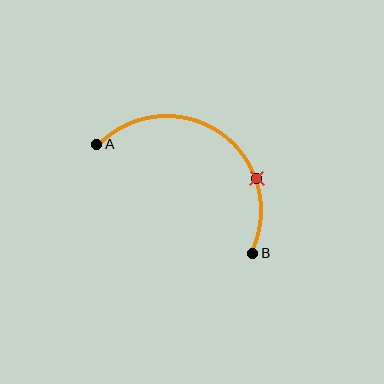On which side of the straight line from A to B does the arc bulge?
The arc bulges above and to the right of the straight line connecting A and B.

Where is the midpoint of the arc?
The arc midpoint is the point on the curve farthest from the straight line joining A and B. It sits above and to the right of that line.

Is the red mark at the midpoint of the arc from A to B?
No. The red mark lies on the arc but is closer to endpoint B. The arc midpoint would be at the point on the curve equidistant along the arc from both A and B.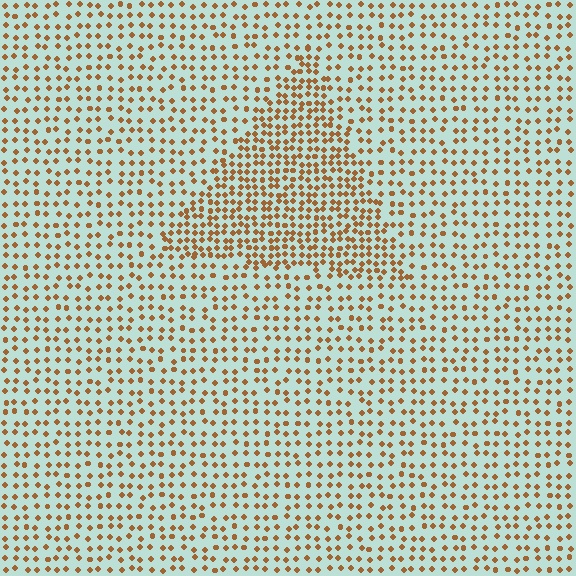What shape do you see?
I see a triangle.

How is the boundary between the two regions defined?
The boundary is defined by a change in element density (approximately 1.9x ratio). All elements are the same color, size, and shape.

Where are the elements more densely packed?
The elements are more densely packed inside the triangle boundary.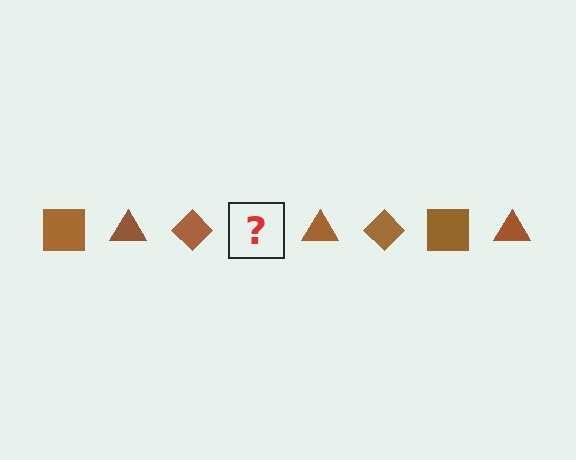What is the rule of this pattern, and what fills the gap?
The rule is that the pattern cycles through square, triangle, diamond shapes in brown. The gap should be filled with a brown square.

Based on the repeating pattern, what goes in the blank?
The blank should be a brown square.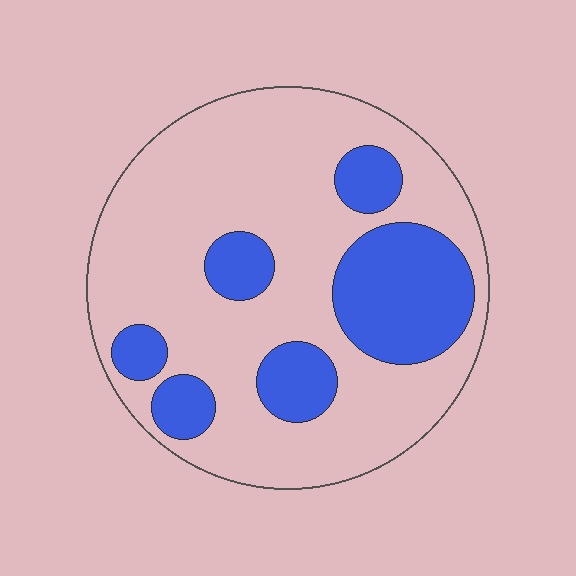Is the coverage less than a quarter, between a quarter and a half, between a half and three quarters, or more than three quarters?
Between a quarter and a half.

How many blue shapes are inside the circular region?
6.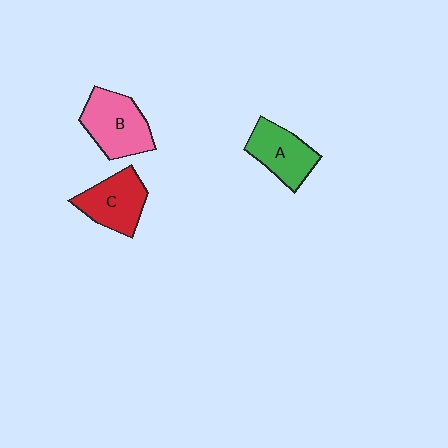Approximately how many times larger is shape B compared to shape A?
Approximately 1.2 times.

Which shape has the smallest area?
Shape A (green).